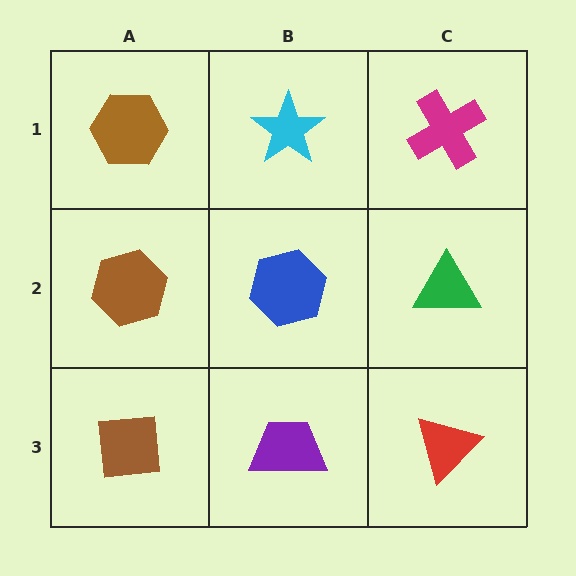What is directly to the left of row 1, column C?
A cyan star.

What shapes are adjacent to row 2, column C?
A magenta cross (row 1, column C), a red triangle (row 3, column C), a blue hexagon (row 2, column B).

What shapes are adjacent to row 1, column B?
A blue hexagon (row 2, column B), a brown hexagon (row 1, column A), a magenta cross (row 1, column C).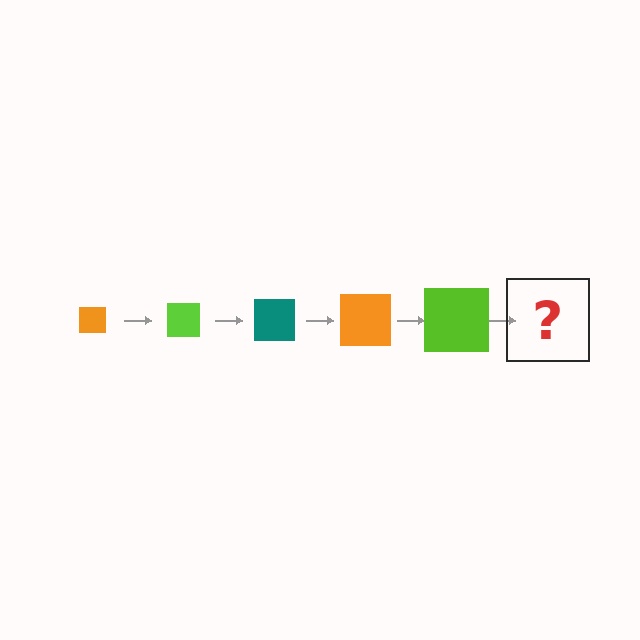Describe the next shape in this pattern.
It should be a teal square, larger than the previous one.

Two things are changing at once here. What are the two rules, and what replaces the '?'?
The two rules are that the square grows larger each step and the color cycles through orange, lime, and teal. The '?' should be a teal square, larger than the previous one.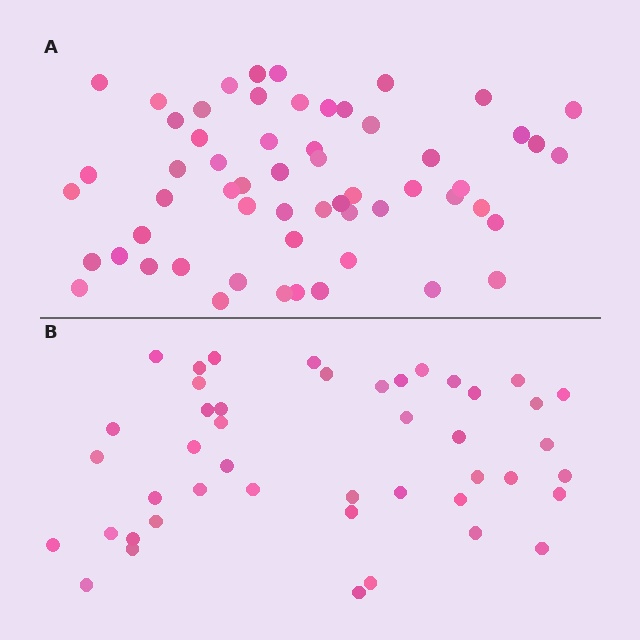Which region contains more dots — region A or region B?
Region A (the top region) has more dots.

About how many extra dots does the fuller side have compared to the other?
Region A has approximately 15 more dots than region B.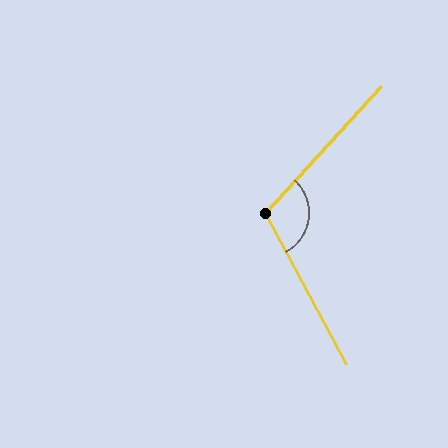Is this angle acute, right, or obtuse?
It is obtuse.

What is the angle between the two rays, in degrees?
Approximately 109 degrees.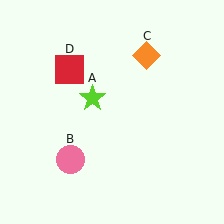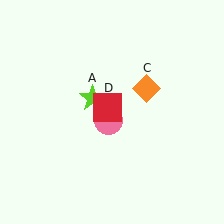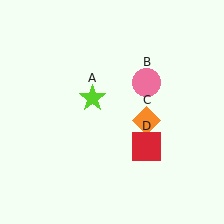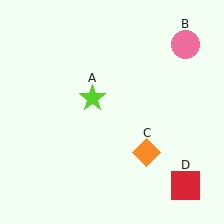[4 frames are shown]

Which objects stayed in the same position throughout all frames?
Lime star (object A) remained stationary.